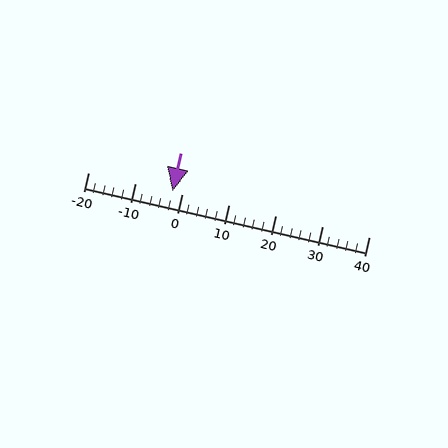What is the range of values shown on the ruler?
The ruler shows values from -20 to 40.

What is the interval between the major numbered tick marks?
The major tick marks are spaced 10 units apart.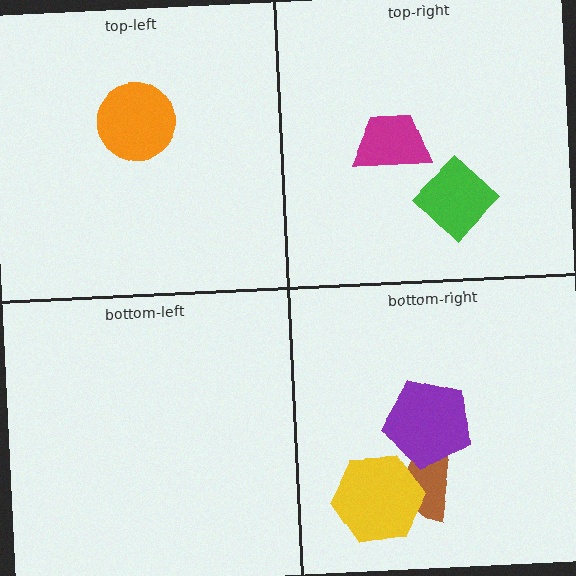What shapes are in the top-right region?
The green diamond, the magenta trapezoid.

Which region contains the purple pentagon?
The bottom-right region.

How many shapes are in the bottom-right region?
3.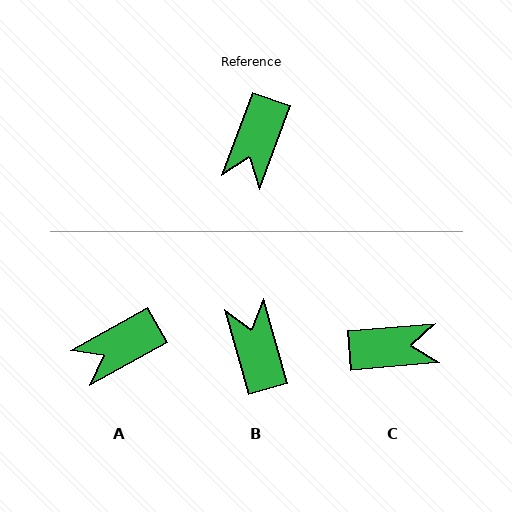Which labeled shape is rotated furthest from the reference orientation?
B, about 144 degrees away.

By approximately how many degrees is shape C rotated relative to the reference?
Approximately 115 degrees counter-clockwise.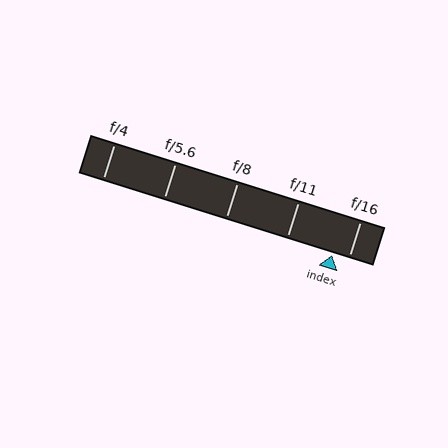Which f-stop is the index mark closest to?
The index mark is closest to f/16.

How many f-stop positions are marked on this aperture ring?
There are 5 f-stop positions marked.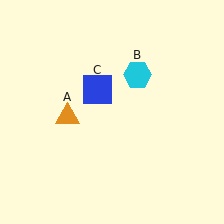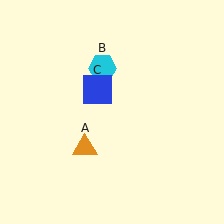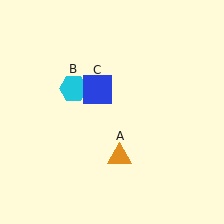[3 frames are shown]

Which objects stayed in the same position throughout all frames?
Blue square (object C) remained stationary.